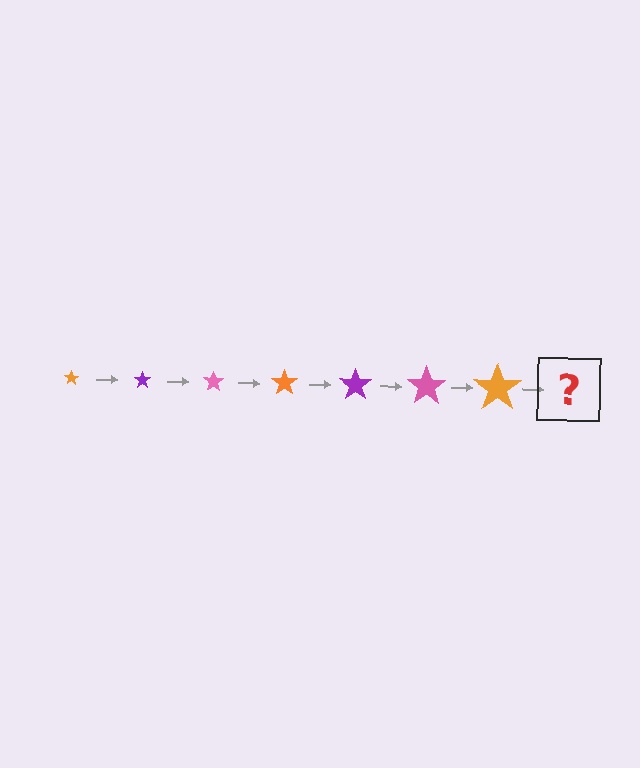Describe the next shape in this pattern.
It should be a purple star, larger than the previous one.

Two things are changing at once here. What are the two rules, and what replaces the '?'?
The two rules are that the star grows larger each step and the color cycles through orange, purple, and pink. The '?' should be a purple star, larger than the previous one.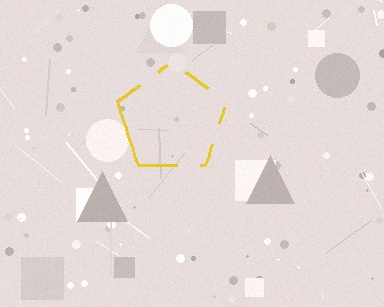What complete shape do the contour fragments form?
The contour fragments form a pentagon.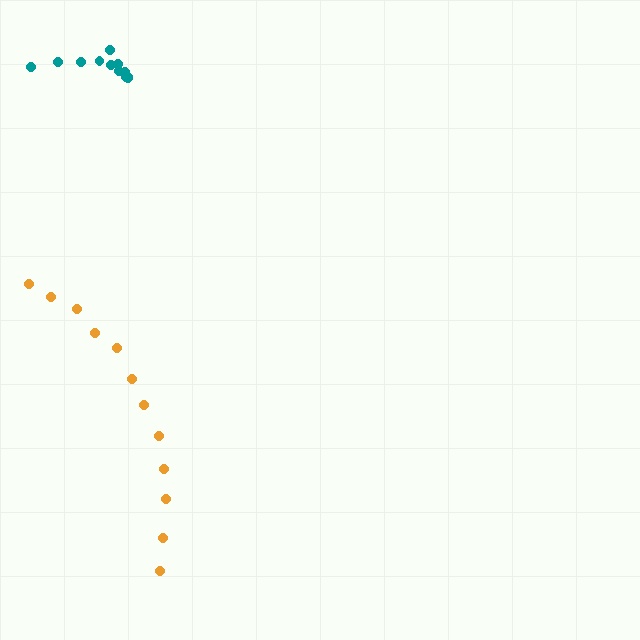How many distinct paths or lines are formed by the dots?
There are 2 distinct paths.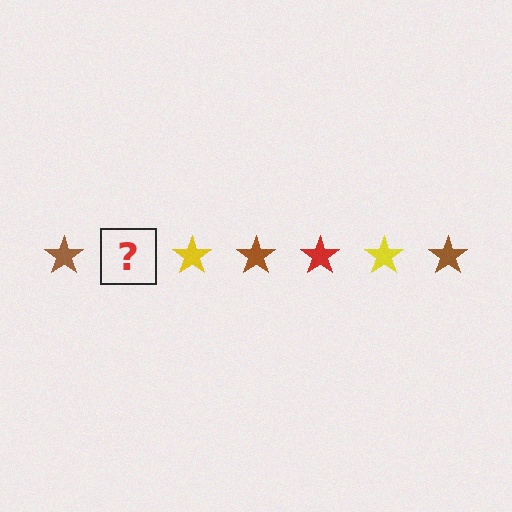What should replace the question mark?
The question mark should be replaced with a red star.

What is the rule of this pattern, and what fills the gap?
The rule is that the pattern cycles through brown, red, yellow stars. The gap should be filled with a red star.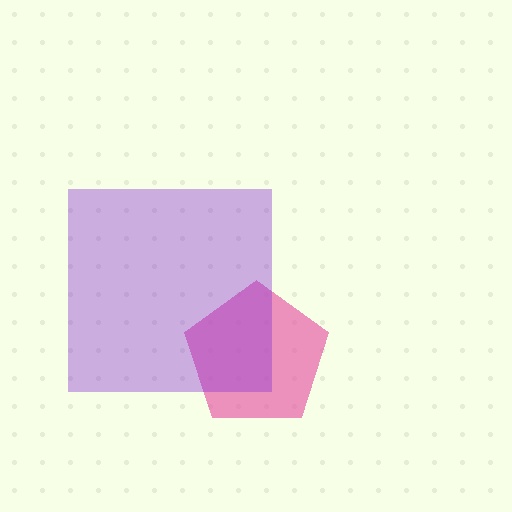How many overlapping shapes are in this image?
There are 2 overlapping shapes in the image.